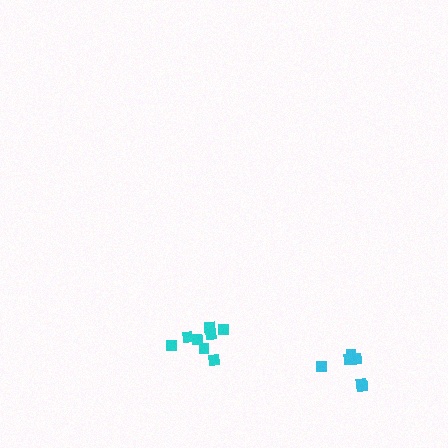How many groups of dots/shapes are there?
There are 2 groups.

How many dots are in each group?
Group 1: 8 dots, Group 2: 7 dots (15 total).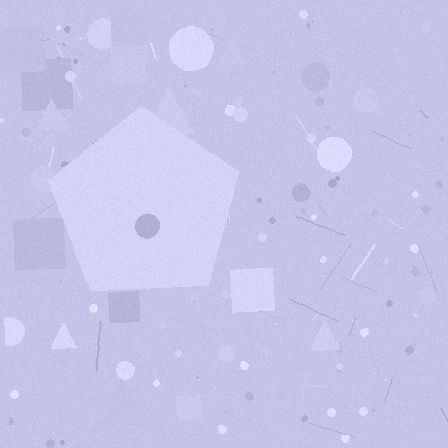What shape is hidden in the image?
A pentagon is hidden in the image.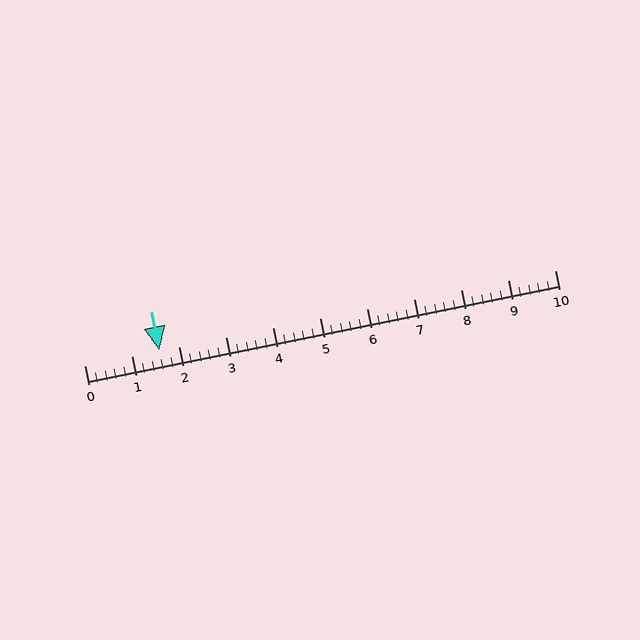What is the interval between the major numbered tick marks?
The major tick marks are spaced 1 units apart.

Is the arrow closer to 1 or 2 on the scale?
The arrow is closer to 2.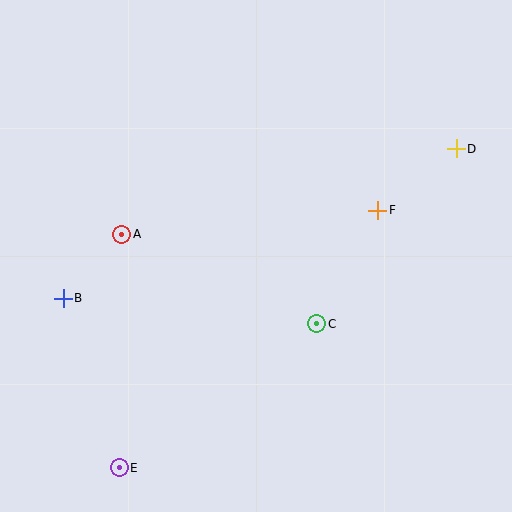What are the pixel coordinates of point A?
Point A is at (122, 234).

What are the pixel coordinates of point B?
Point B is at (63, 298).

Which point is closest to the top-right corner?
Point D is closest to the top-right corner.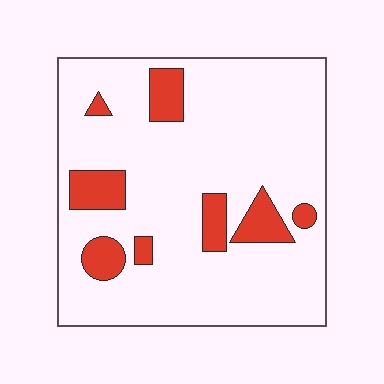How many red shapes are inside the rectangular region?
8.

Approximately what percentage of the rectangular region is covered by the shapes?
Approximately 15%.